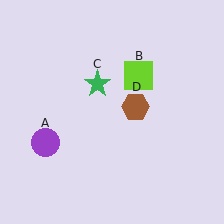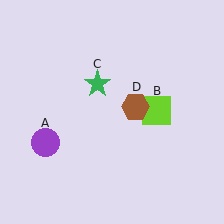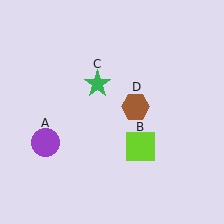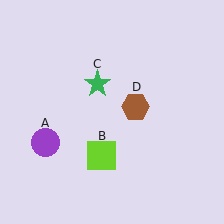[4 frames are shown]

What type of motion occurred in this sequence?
The lime square (object B) rotated clockwise around the center of the scene.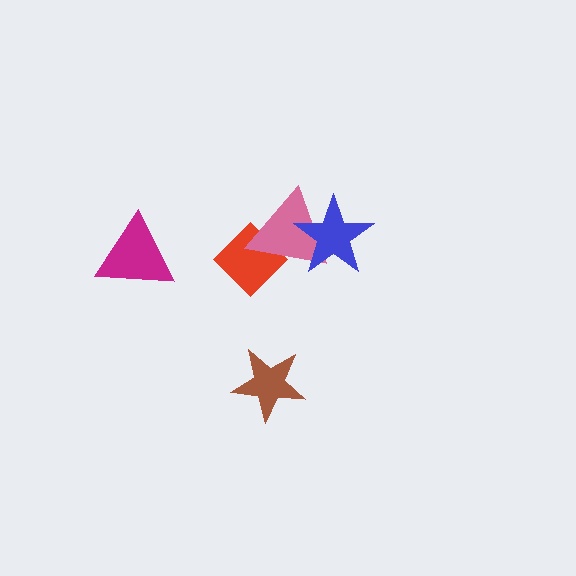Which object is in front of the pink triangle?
The blue star is in front of the pink triangle.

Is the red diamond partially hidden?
Yes, it is partially covered by another shape.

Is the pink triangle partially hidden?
Yes, it is partially covered by another shape.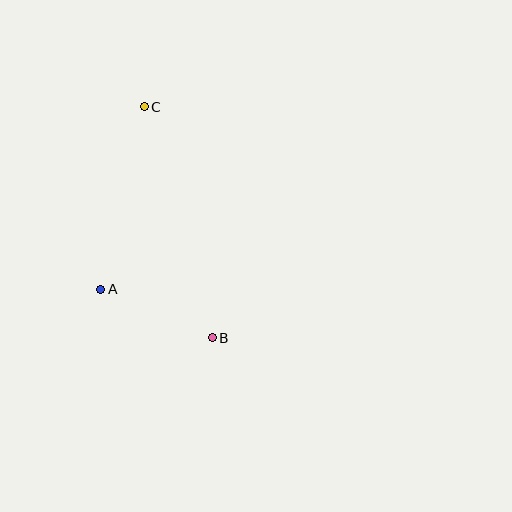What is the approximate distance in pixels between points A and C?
The distance between A and C is approximately 187 pixels.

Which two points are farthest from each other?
Points B and C are farthest from each other.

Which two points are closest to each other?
Points A and B are closest to each other.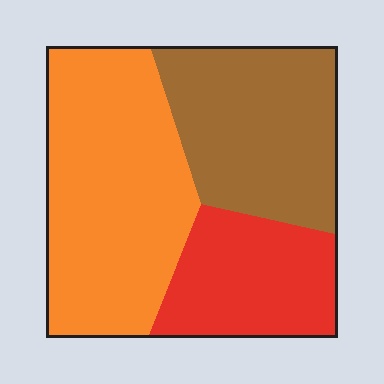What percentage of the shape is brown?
Brown covers about 35% of the shape.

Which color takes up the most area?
Orange, at roughly 45%.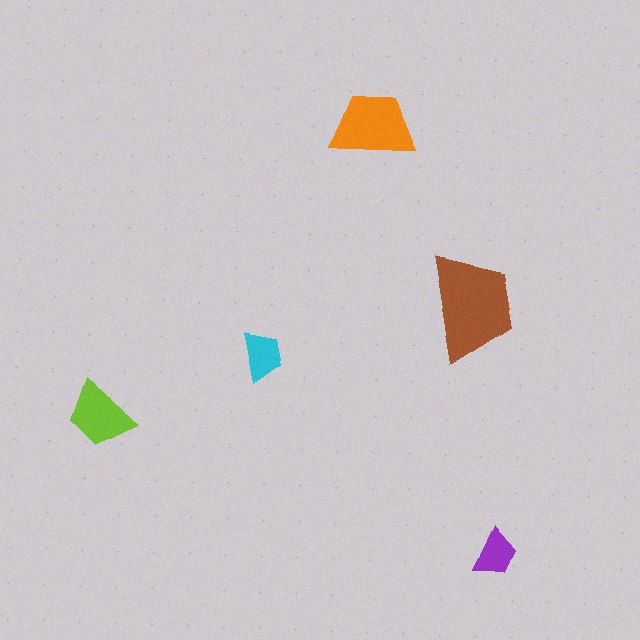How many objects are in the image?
There are 5 objects in the image.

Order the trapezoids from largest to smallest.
the brown one, the orange one, the lime one, the cyan one, the purple one.